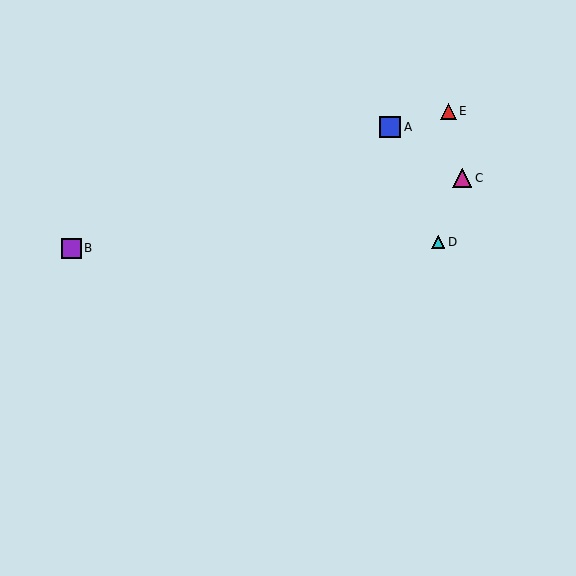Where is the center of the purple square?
The center of the purple square is at (72, 248).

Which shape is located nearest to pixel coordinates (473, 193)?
The magenta triangle (labeled C) at (462, 178) is nearest to that location.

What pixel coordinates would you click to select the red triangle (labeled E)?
Click at (449, 111) to select the red triangle E.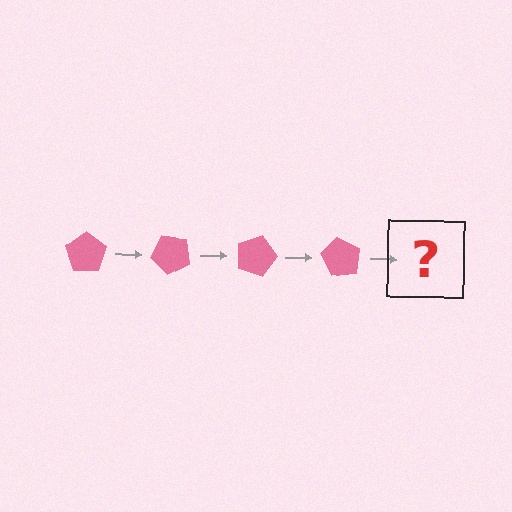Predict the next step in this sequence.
The next step is a pink pentagon rotated 180 degrees.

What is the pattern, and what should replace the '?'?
The pattern is that the pentagon rotates 45 degrees each step. The '?' should be a pink pentagon rotated 180 degrees.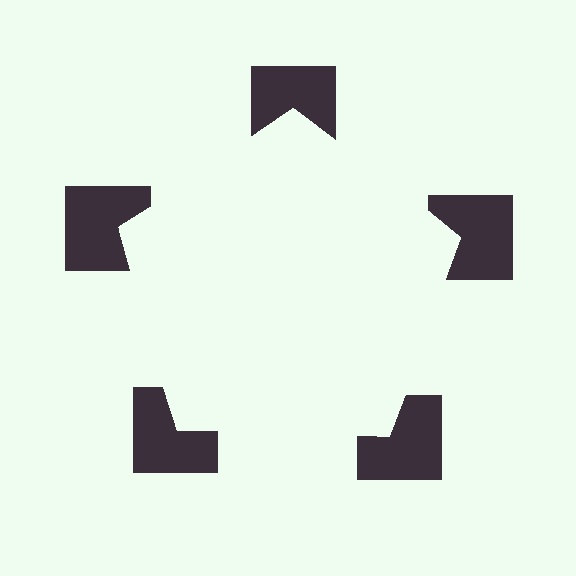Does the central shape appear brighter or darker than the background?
It typically appears slightly brighter than the background, even though no actual brightness change is drawn.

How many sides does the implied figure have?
5 sides.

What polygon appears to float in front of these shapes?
An illusory pentagon — its edges are inferred from the aligned wedge cuts in the notched squares, not physically drawn.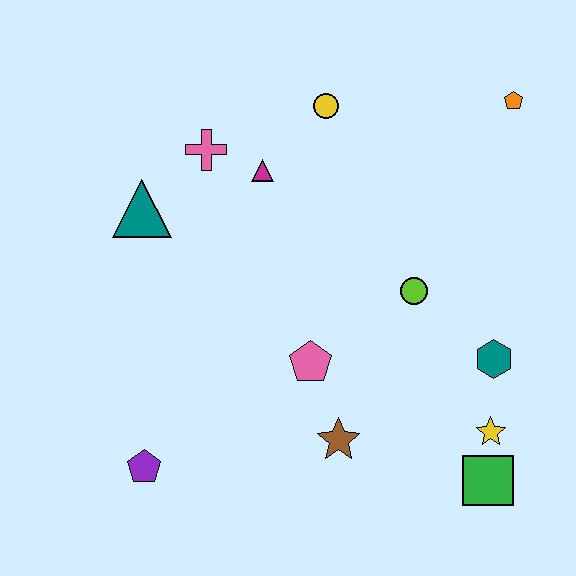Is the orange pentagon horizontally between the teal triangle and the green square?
No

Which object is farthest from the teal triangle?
The green square is farthest from the teal triangle.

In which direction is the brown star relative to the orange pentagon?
The brown star is below the orange pentagon.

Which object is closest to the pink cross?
The magenta triangle is closest to the pink cross.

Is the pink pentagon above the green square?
Yes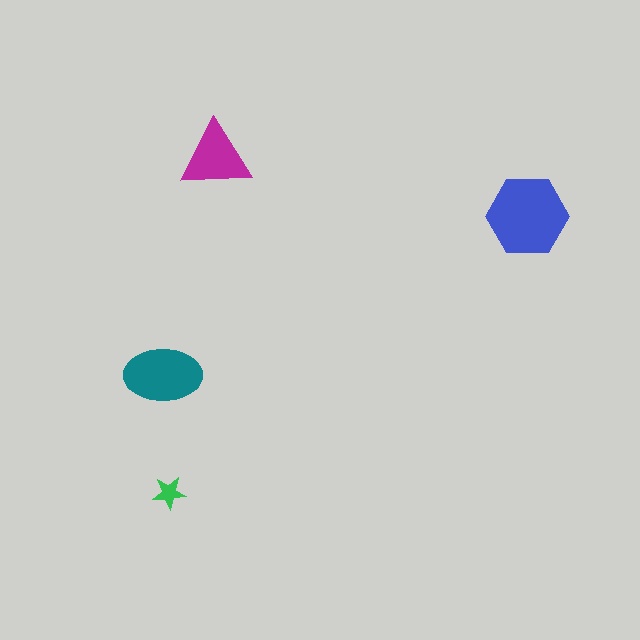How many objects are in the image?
There are 4 objects in the image.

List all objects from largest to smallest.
The blue hexagon, the teal ellipse, the magenta triangle, the green star.